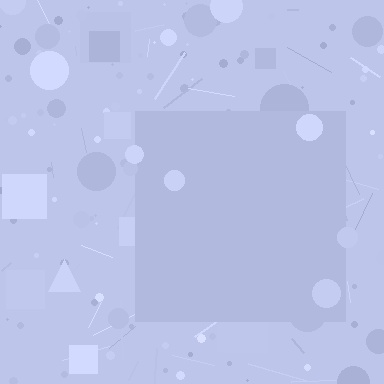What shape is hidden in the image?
A square is hidden in the image.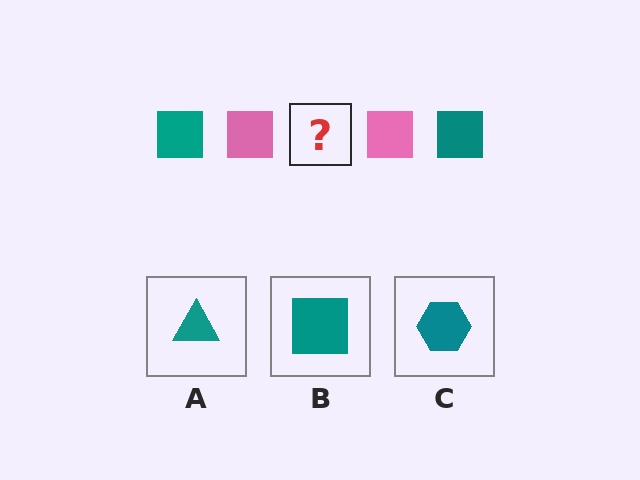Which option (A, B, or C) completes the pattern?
B.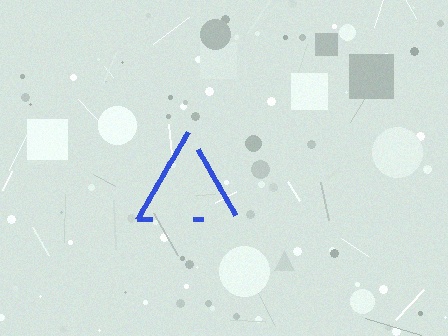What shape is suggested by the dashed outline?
The dashed outline suggests a triangle.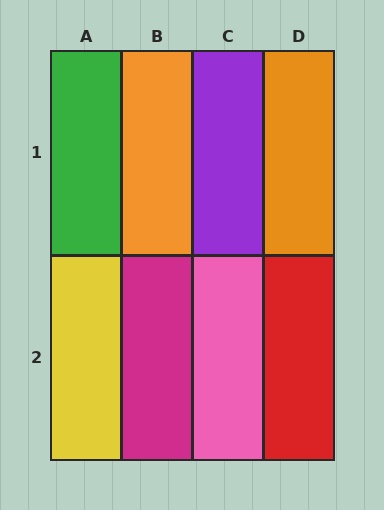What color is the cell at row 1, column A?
Green.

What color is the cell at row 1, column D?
Orange.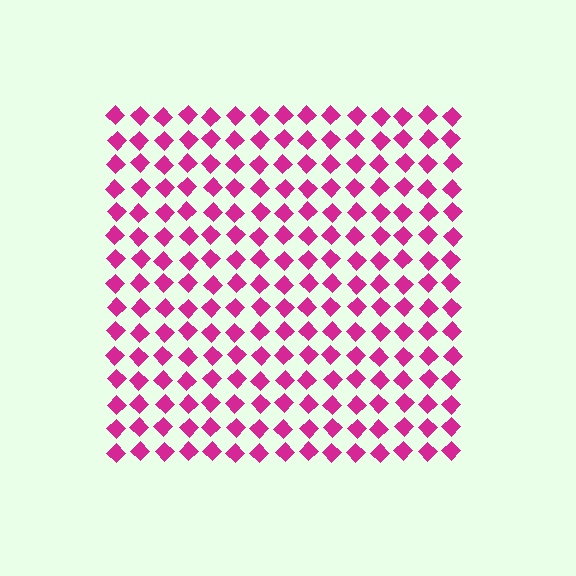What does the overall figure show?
The overall figure shows a square.